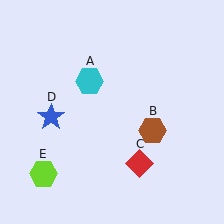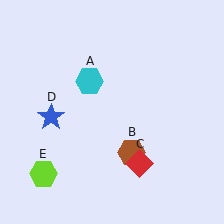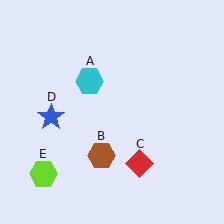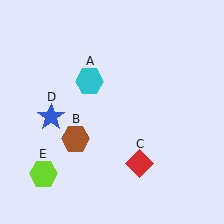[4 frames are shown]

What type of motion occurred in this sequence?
The brown hexagon (object B) rotated clockwise around the center of the scene.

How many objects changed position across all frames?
1 object changed position: brown hexagon (object B).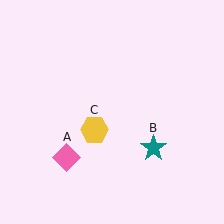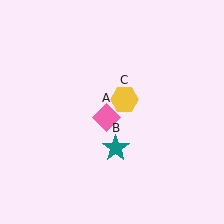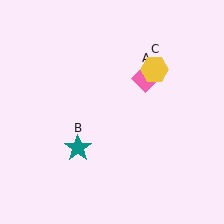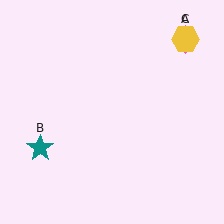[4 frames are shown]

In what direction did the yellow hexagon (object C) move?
The yellow hexagon (object C) moved up and to the right.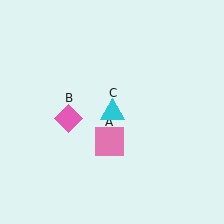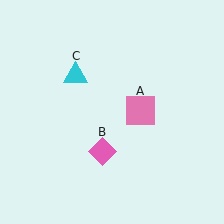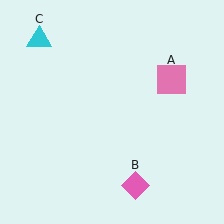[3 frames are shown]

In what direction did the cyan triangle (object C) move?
The cyan triangle (object C) moved up and to the left.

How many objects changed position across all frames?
3 objects changed position: pink square (object A), pink diamond (object B), cyan triangle (object C).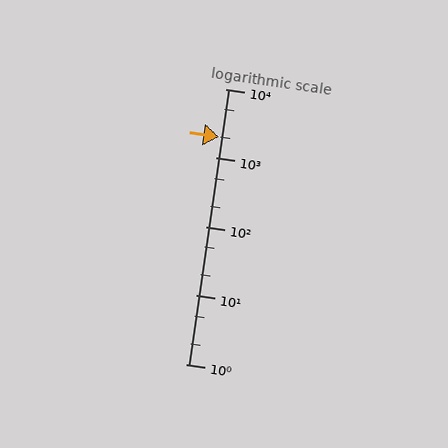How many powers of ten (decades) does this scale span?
The scale spans 4 decades, from 1 to 10000.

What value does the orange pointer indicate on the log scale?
The pointer indicates approximately 2000.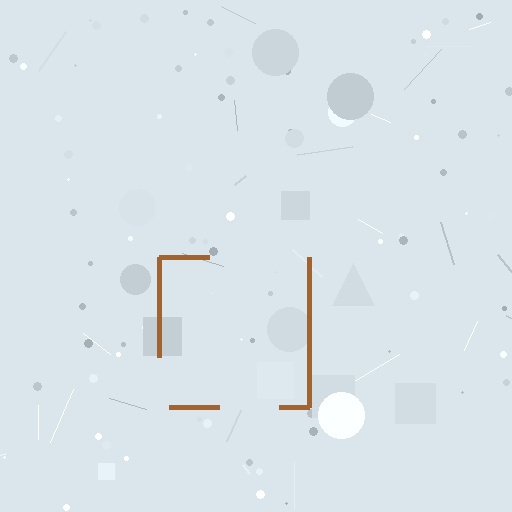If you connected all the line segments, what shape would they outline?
They would outline a square.